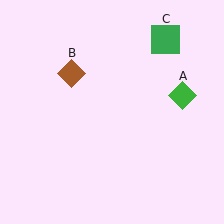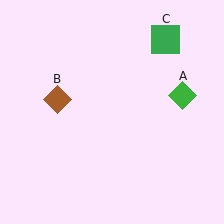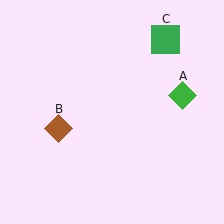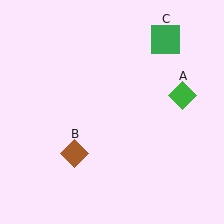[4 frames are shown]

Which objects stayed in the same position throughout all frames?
Green diamond (object A) and green square (object C) remained stationary.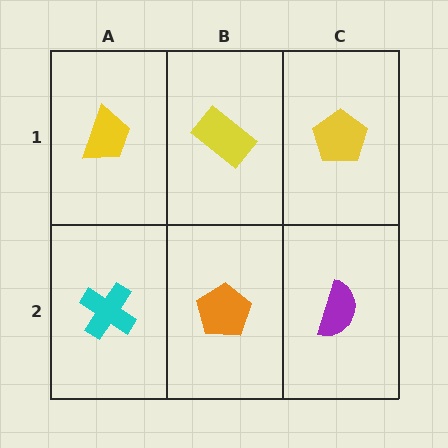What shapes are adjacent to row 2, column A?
A yellow trapezoid (row 1, column A), an orange pentagon (row 2, column B).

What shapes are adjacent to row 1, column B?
An orange pentagon (row 2, column B), a yellow trapezoid (row 1, column A), a yellow pentagon (row 1, column C).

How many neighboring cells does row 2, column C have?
2.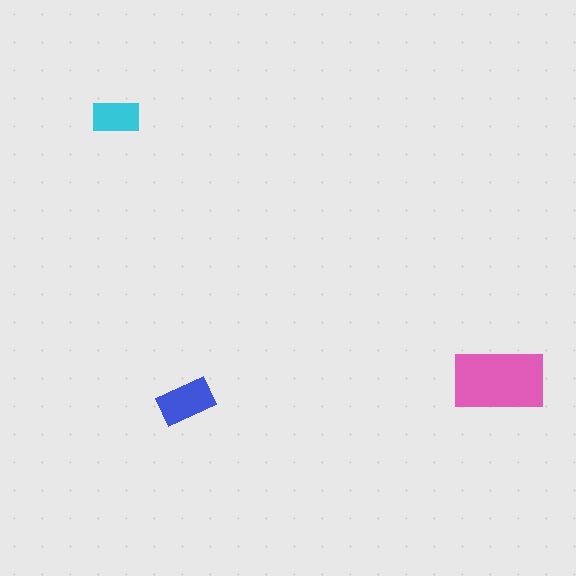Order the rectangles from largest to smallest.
the pink one, the blue one, the cyan one.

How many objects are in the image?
There are 3 objects in the image.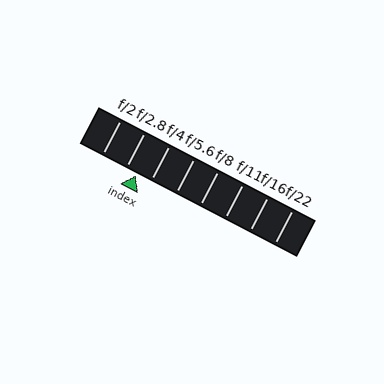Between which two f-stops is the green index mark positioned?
The index mark is between f/2.8 and f/4.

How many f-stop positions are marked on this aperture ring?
There are 8 f-stop positions marked.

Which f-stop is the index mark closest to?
The index mark is closest to f/2.8.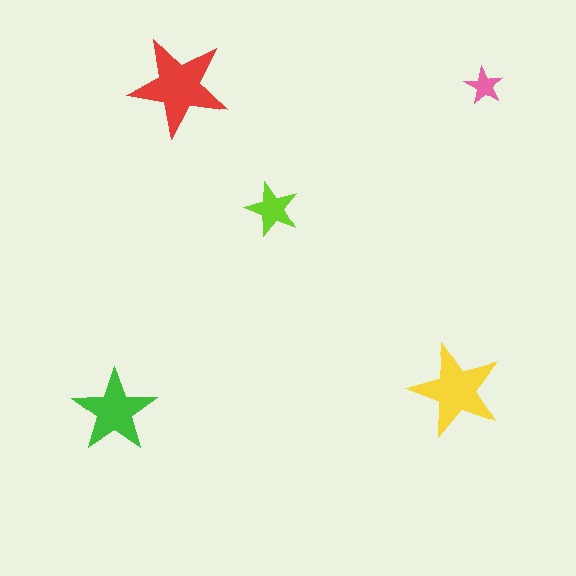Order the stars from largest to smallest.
the red one, the yellow one, the green one, the lime one, the pink one.